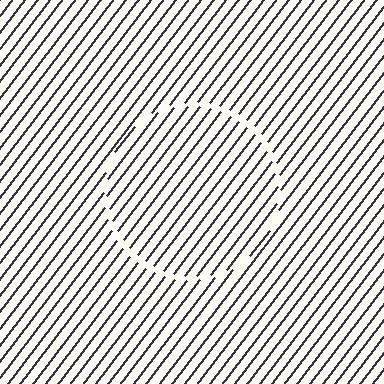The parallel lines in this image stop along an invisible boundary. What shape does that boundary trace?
An illusory circle. The interior of the shape contains the same grating, shifted by half a period — the contour is defined by the phase discontinuity where line-ends from the inner and outer gratings abut.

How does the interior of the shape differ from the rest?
The interior of the shape contains the same grating, shifted by half a period — the contour is defined by the phase discontinuity where line-ends from the inner and outer gratings abut.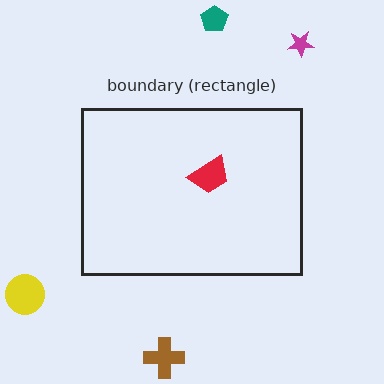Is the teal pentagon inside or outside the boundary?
Outside.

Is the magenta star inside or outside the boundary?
Outside.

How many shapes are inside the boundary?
1 inside, 4 outside.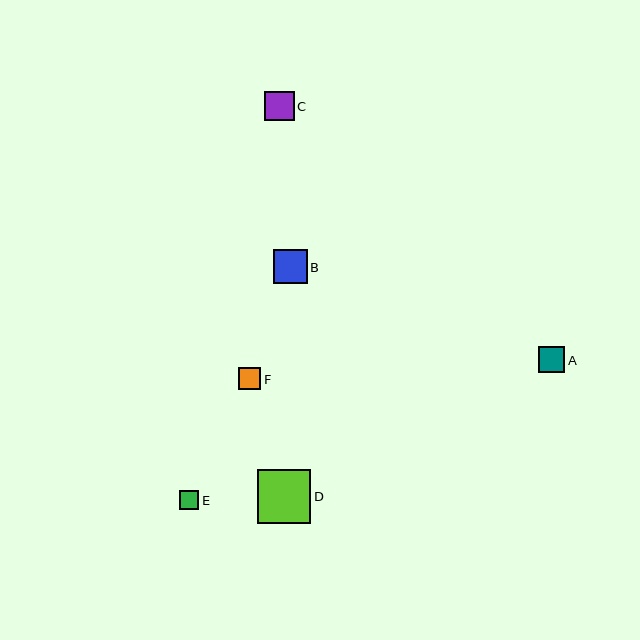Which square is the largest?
Square D is the largest with a size of approximately 53 pixels.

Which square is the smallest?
Square E is the smallest with a size of approximately 19 pixels.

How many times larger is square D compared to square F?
Square D is approximately 2.4 times the size of square F.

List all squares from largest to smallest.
From largest to smallest: D, B, C, A, F, E.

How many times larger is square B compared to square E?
Square B is approximately 1.8 times the size of square E.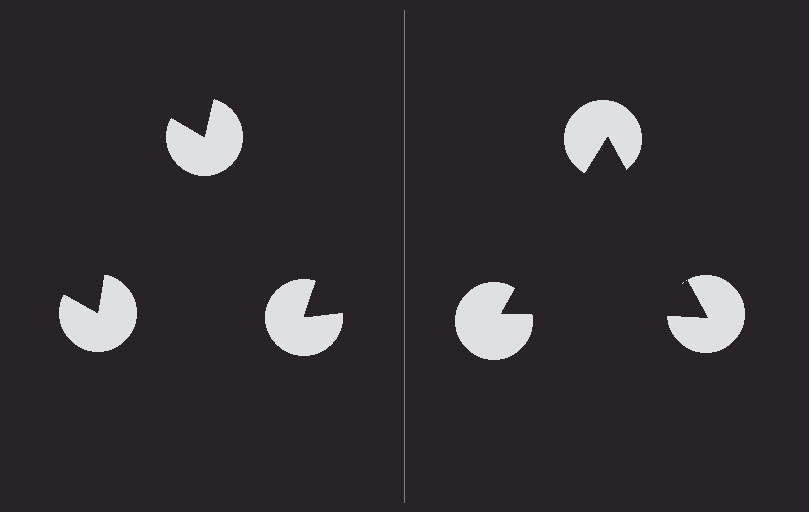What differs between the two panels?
The pac-man discs are positioned identically on both sides; only the wedge orientations differ. On the right they align to a triangle; on the left they are misaligned.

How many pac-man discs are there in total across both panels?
6 — 3 on each side.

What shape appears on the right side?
An illusory triangle.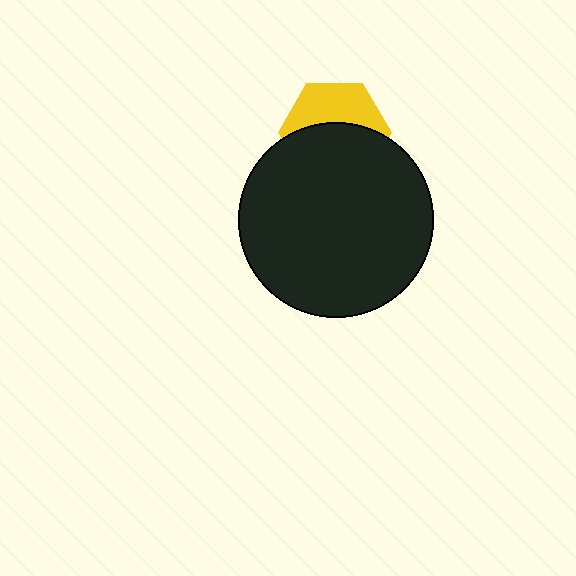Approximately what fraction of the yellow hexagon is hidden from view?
Roughly 57% of the yellow hexagon is hidden behind the black circle.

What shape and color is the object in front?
The object in front is a black circle.